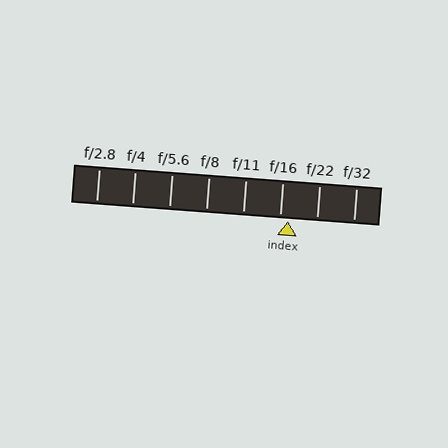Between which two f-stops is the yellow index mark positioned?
The index mark is between f/16 and f/22.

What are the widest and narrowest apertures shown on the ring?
The widest aperture shown is f/2.8 and the narrowest is f/32.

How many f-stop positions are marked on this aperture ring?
There are 8 f-stop positions marked.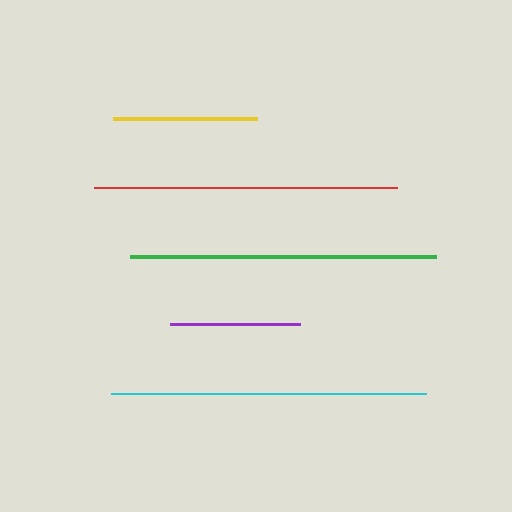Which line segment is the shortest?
The purple line is the shortest at approximately 130 pixels.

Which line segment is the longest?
The cyan line is the longest at approximately 315 pixels.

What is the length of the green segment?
The green segment is approximately 306 pixels long.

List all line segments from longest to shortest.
From longest to shortest: cyan, green, red, yellow, purple.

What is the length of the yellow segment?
The yellow segment is approximately 144 pixels long.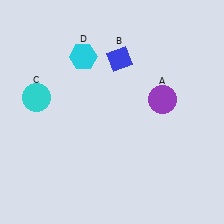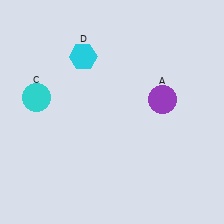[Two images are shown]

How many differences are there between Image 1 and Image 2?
There is 1 difference between the two images.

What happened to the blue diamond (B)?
The blue diamond (B) was removed in Image 2. It was in the top-right area of Image 1.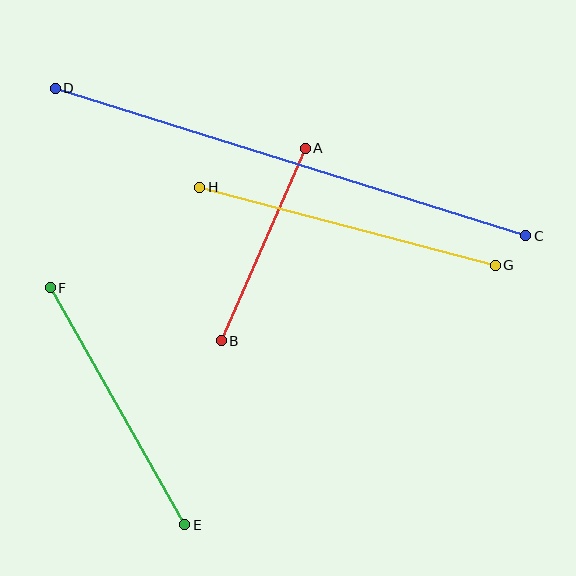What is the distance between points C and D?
The distance is approximately 493 pixels.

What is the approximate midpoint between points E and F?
The midpoint is at approximately (118, 406) pixels.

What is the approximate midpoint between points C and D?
The midpoint is at approximately (290, 162) pixels.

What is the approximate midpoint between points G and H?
The midpoint is at approximately (348, 226) pixels.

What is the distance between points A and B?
The distance is approximately 210 pixels.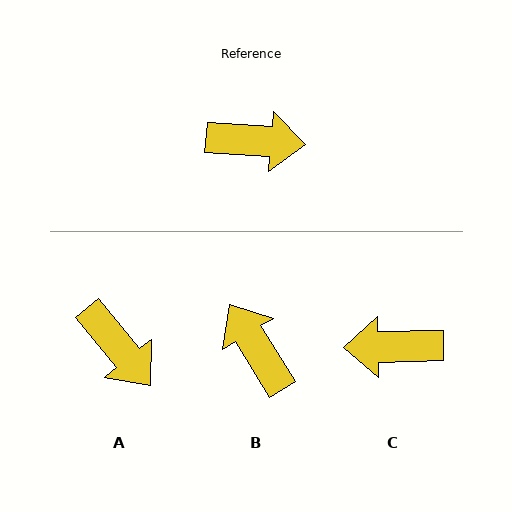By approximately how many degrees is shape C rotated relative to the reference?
Approximately 175 degrees clockwise.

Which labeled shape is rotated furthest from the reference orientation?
C, about 175 degrees away.